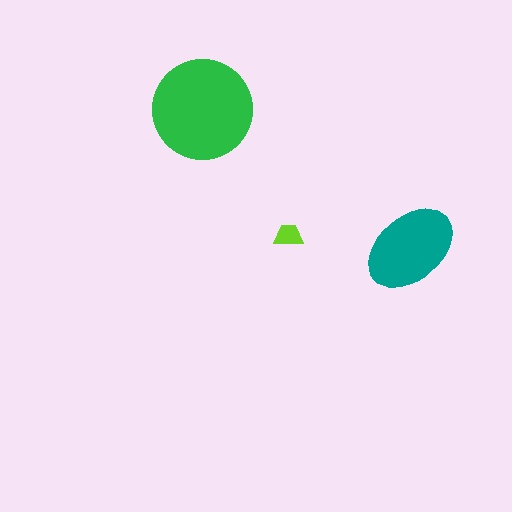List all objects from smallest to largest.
The lime trapezoid, the teal ellipse, the green circle.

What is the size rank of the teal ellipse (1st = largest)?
2nd.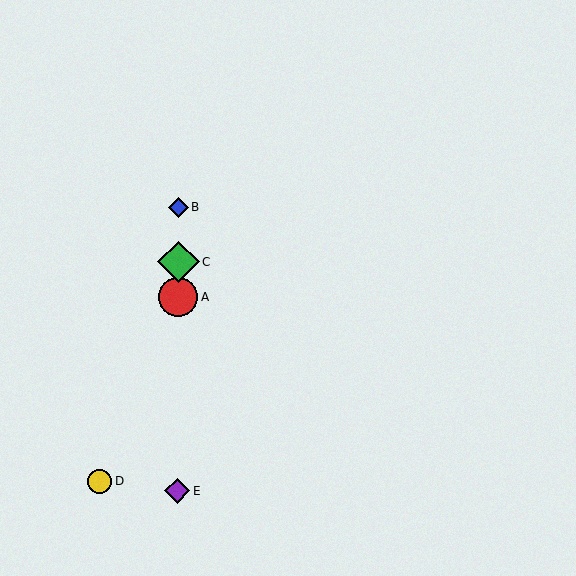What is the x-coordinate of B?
Object B is at x≈179.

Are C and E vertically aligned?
Yes, both are at x≈178.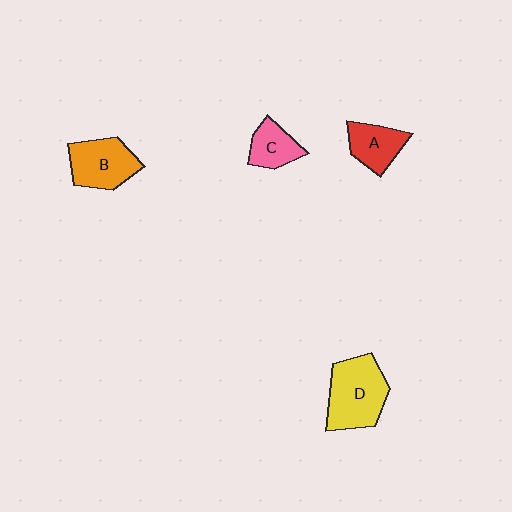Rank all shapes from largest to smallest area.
From largest to smallest: D (yellow), B (orange), A (red), C (pink).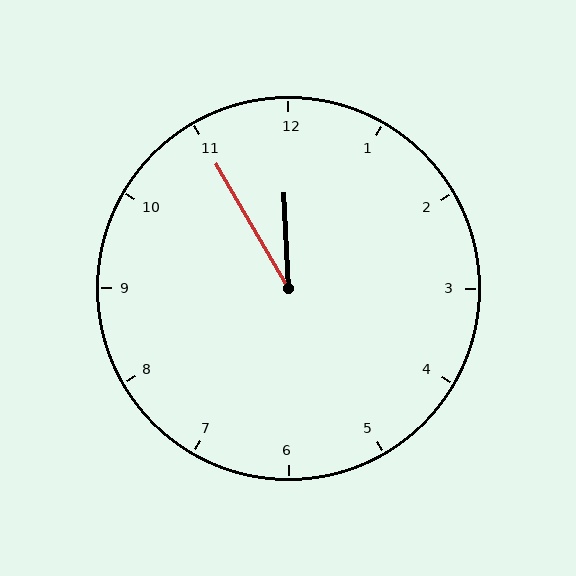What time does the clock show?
11:55.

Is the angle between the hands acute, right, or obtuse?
It is acute.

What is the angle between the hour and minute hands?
Approximately 28 degrees.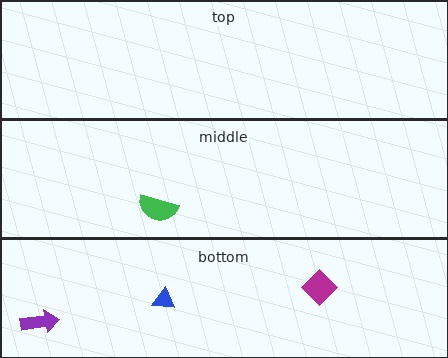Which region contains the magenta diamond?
The bottom region.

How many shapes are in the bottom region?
3.